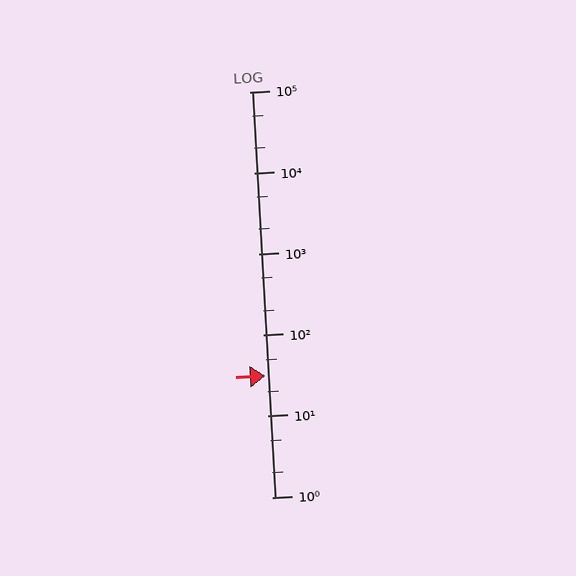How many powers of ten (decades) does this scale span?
The scale spans 5 decades, from 1 to 100000.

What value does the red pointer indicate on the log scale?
The pointer indicates approximately 31.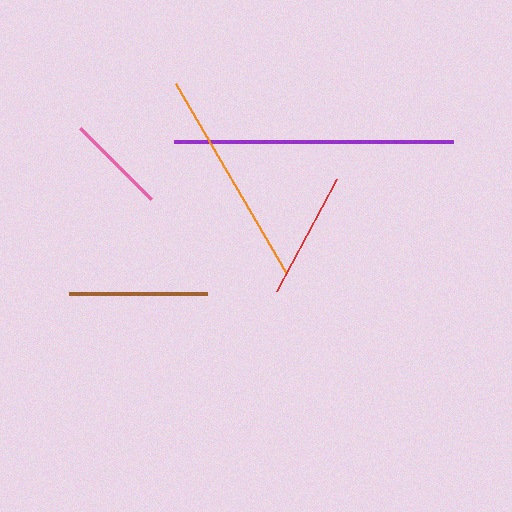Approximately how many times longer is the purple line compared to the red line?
The purple line is approximately 2.2 times the length of the red line.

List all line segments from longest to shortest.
From longest to shortest: purple, orange, brown, red, pink.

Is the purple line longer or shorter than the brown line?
The purple line is longer than the brown line.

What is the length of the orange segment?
The orange segment is approximately 221 pixels long.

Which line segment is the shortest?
The pink line is the shortest at approximately 101 pixels.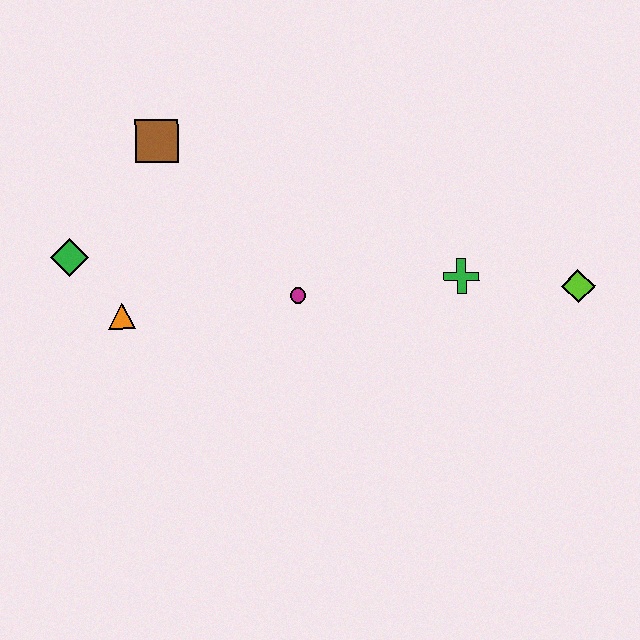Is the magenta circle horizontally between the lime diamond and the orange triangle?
Yes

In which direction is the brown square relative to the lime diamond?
The brown square is to the left of the lime diamond.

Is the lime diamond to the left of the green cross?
No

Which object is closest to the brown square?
The green diamond is closest to the brown square.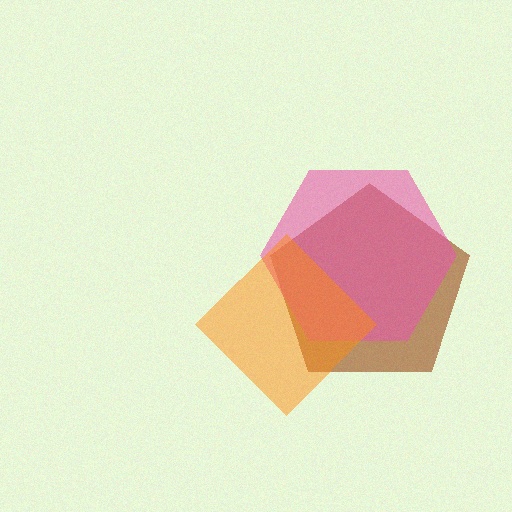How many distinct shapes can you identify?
There are 3 distinct shapes: a brown pentagon, a pink hexagon, an orange diamond.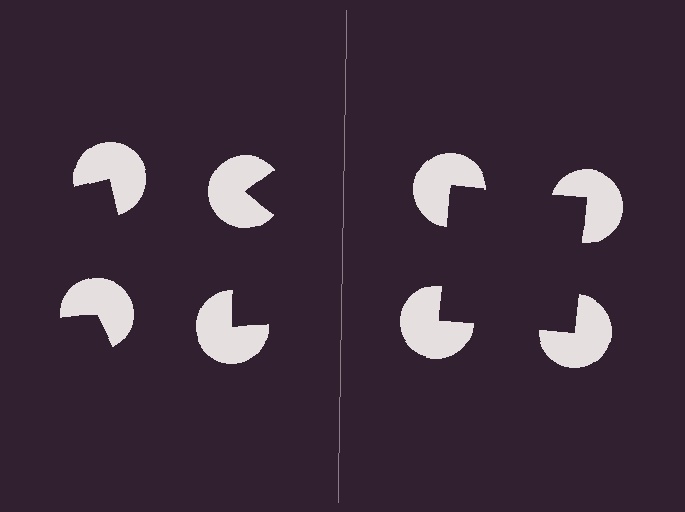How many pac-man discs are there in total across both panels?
8 — 4 on each side.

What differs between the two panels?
The pac-man discs are positioned identically on both sides; only the wedge orientations differ. On the right they align to a square; on the left they are misaligned.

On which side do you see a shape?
An illusory square appears on the right side. On the left side the wedge cuts are rotated, so no coherent shape forms.